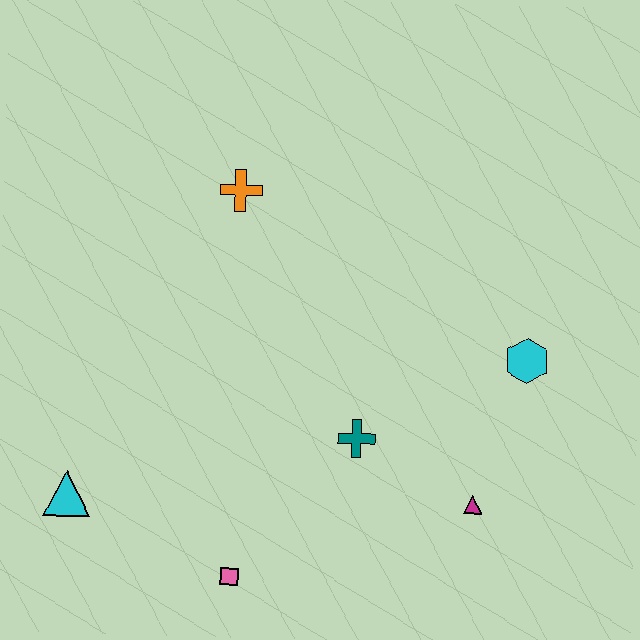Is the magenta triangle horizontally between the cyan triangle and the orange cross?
No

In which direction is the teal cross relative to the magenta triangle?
The teal cross is to the left of the magenta triangle.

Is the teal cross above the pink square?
Yes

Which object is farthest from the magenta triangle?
The cyan triangle is farthest from the magenta triangle.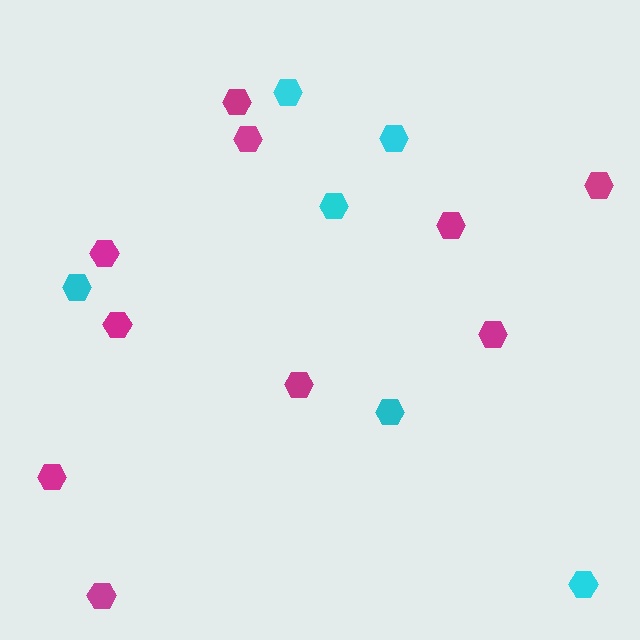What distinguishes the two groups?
There are 2 groups: one group of cyan hexagons (6) and one group of magenta hexagons (10).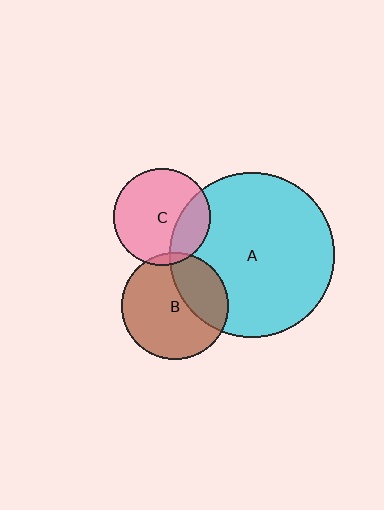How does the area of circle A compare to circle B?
Approximately 2.4 times.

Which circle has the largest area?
Circle A (cyan).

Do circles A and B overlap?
Yes.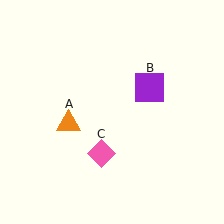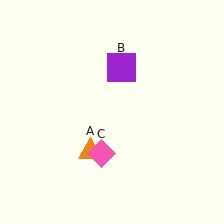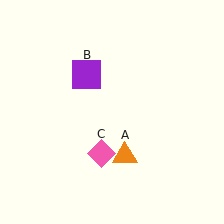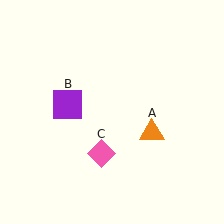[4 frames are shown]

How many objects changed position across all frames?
2 objects changed position: orange triangle (object A), purple square (object B).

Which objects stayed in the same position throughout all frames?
Pink diamond (object C) remained stationary.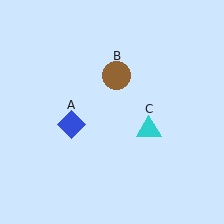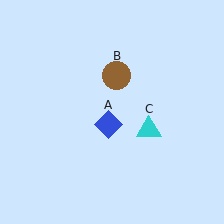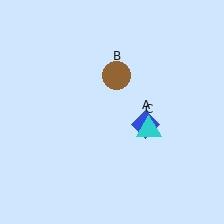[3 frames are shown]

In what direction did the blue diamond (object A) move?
The blue diamond (object A) moved right.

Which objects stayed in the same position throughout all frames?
Brown circle (object B) and cyan triangle (object C) remained stationary.